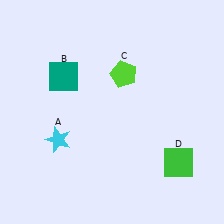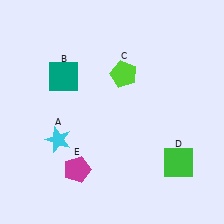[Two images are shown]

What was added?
A magenta pentagon (E) was added in Image 2.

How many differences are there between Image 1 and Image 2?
There is 1 difference between the two images.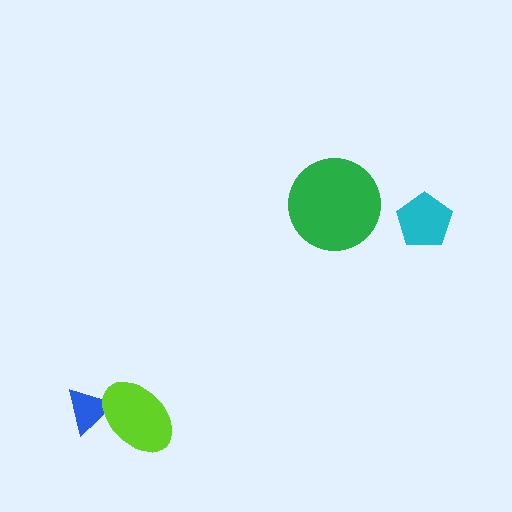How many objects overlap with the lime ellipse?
1 object overlaps with the lime ellipse.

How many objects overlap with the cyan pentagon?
0 objects overlap with the cyan pentagon.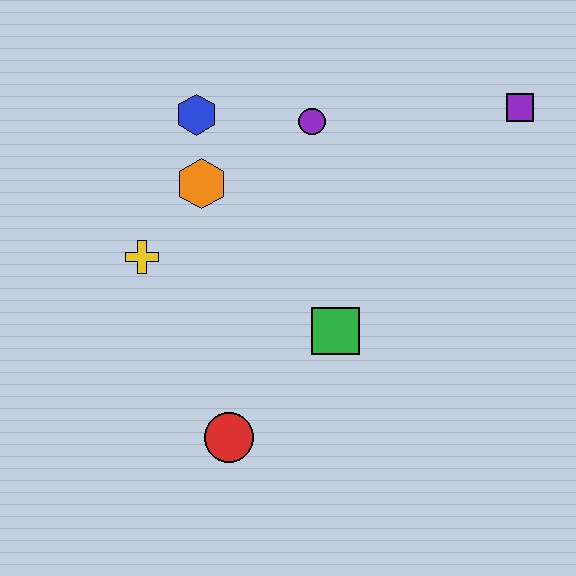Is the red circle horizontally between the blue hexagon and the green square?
Yes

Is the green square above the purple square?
No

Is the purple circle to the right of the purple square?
No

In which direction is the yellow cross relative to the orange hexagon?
The yellow cross is below the orange hexagon.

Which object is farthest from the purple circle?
The red circle is farthest from the purple circle.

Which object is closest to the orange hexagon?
The blue hexagon is closest to the orange hexagon.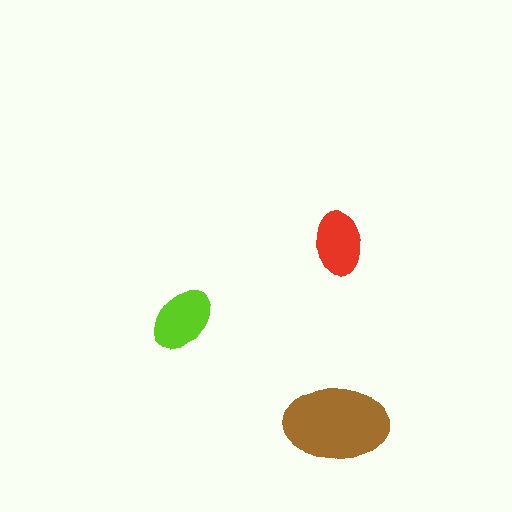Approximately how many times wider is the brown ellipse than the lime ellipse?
About 1.5 times wider.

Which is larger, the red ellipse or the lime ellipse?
The lime one.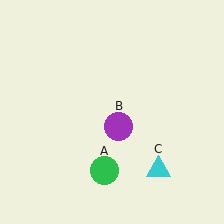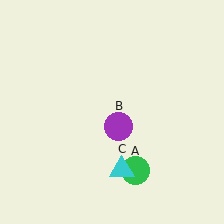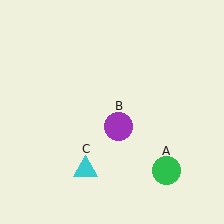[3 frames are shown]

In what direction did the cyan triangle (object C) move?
The cyan triangle (object C) moved left.